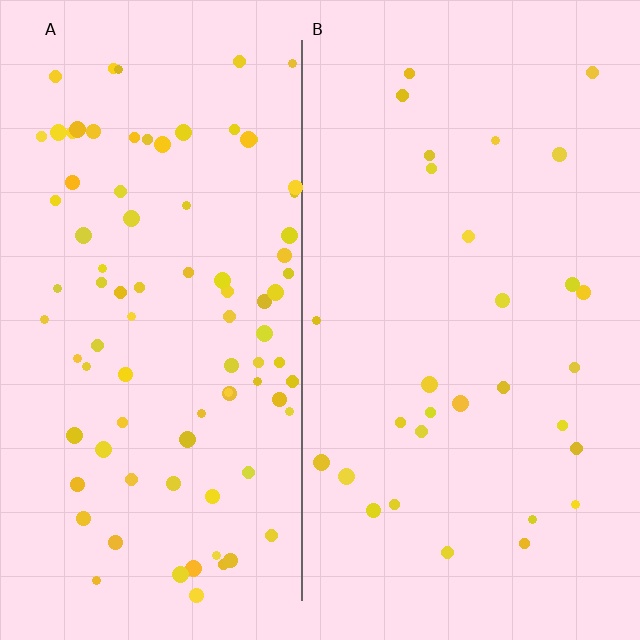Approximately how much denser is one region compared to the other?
Approximately 3.0× — region A over region B.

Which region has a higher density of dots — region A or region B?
A (the left).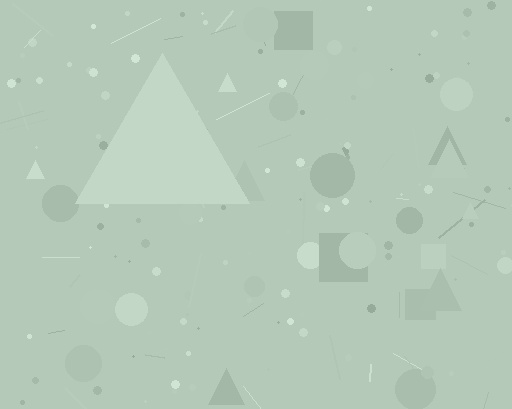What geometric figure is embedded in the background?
A triangle is embedded in the background.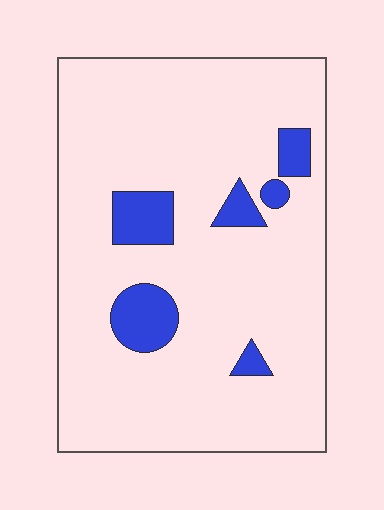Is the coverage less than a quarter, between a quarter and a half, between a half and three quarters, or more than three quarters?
Less than a quarter.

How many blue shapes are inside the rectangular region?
6.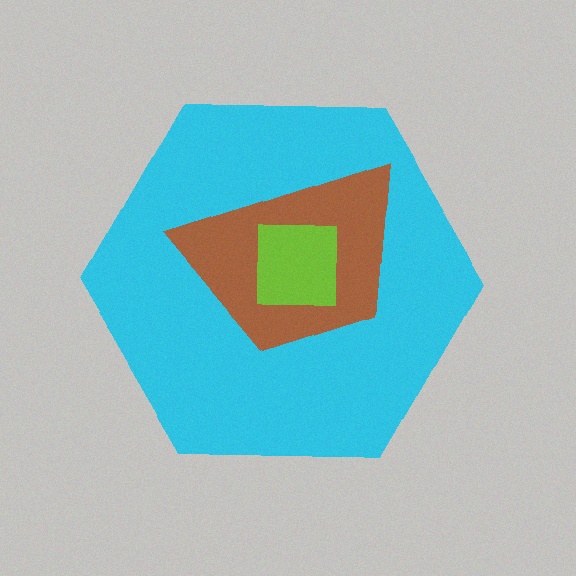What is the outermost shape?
The cyan hexagon.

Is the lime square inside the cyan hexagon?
Yes.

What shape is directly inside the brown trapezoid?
The lime square.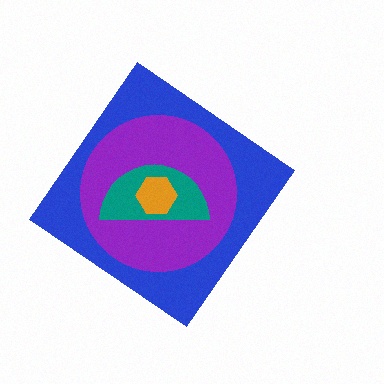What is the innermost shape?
The orange hexagon.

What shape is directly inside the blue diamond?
The purple circle.